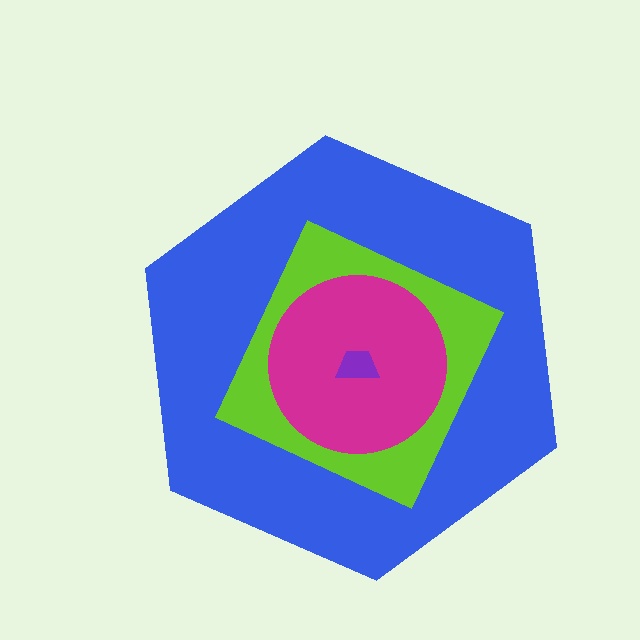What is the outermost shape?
The blue hexagon.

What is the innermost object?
The purple trapezoid.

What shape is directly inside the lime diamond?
The magenta circle.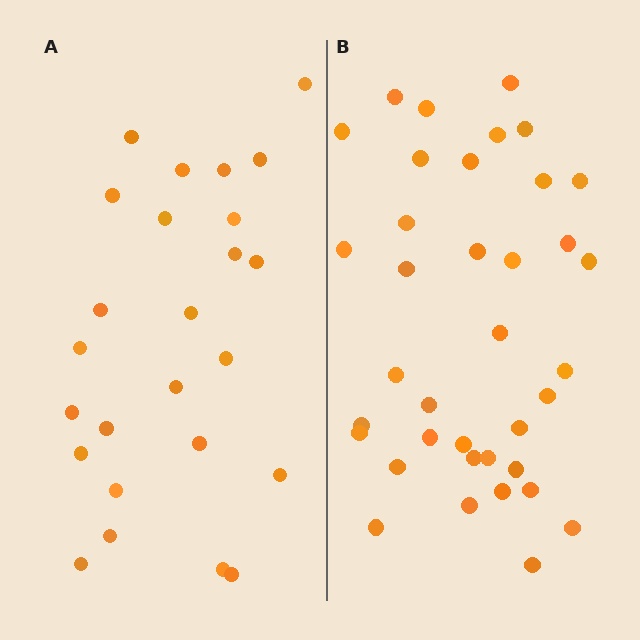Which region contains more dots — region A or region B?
Region B (the right region) has more dots.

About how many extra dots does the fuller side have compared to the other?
Region B has roughly 12 or so more dots than region A.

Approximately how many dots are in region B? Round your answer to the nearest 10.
About 40 dots. (The exact count is 37, which rounds to 40.)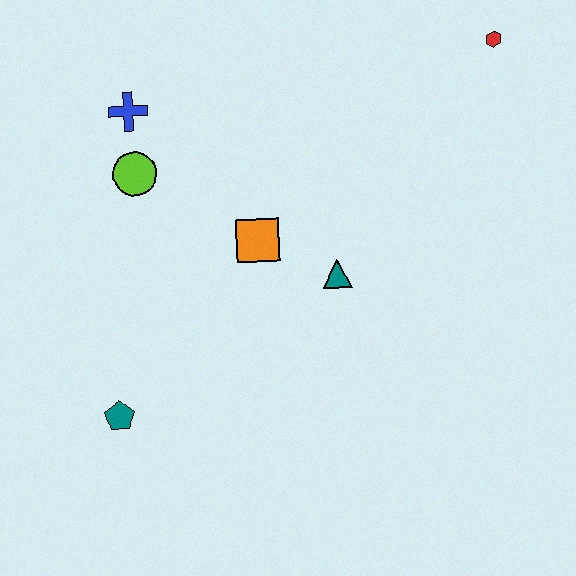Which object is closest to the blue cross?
The lime circle is closest to the blue cross.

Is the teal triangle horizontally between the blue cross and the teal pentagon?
No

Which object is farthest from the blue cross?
The red hexagon is farthest from the blue cross.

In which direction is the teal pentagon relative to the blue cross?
The teal pentagon is below the blue cross.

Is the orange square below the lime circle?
Yes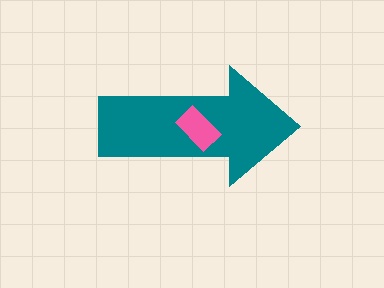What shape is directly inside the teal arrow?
The pink rectangle.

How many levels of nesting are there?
2.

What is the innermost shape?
The pink rectangle.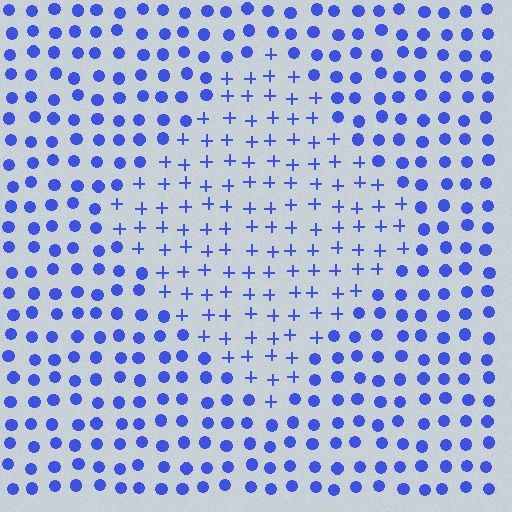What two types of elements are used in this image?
The image uses plus signs inside the diamond region and circles outside it.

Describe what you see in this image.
The image is filled with small blue elements arranged in a uniform grid. A diamond-shaped region contains plus signs, while the surrounding area contains circles. The boundary is defined purely by the change in element shape.